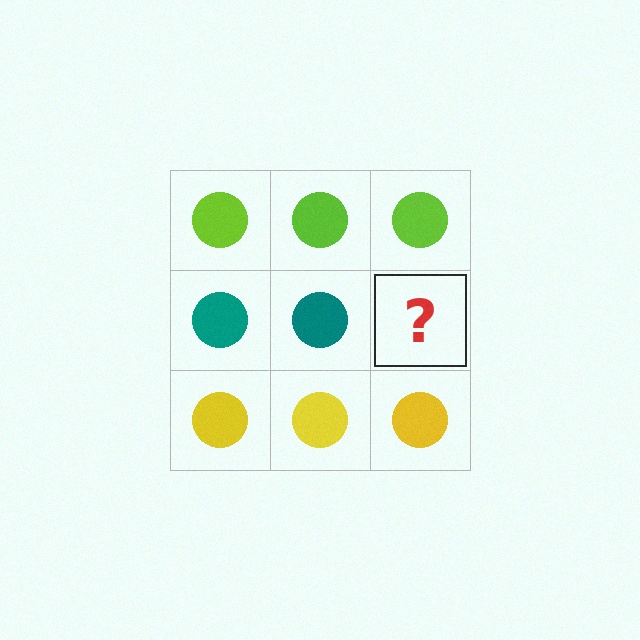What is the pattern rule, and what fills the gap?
The rule is that each row has a consistent color. The gap should be filled with a teal circle.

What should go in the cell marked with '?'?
The missing cell should contain a teal circle.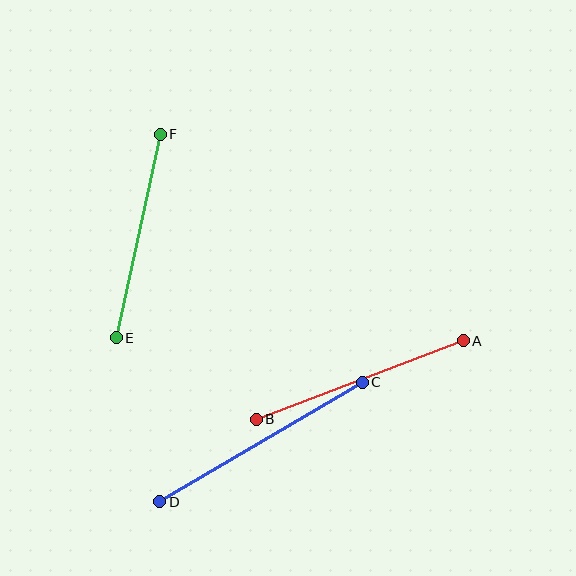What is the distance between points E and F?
The distance is approximately 208 pixels.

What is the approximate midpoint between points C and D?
The midpoint is at approximately (261, 442) pixels.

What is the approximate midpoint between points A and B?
The midpoint is at approximately (360, 380) pixels.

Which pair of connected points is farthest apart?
Points C and D are farthest apart.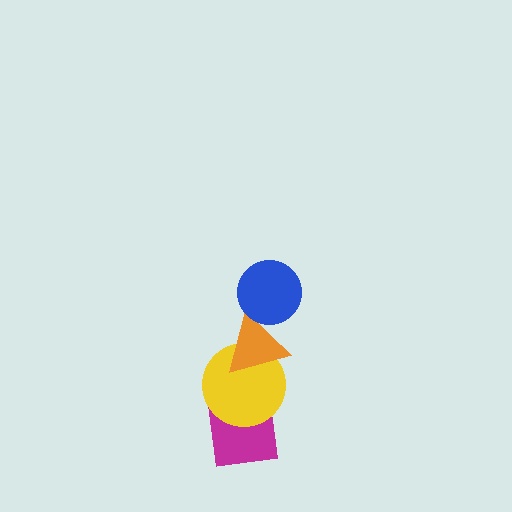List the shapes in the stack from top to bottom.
From top to bottom: the blue circle, the orange triangle, the yellow circle, the magenta square.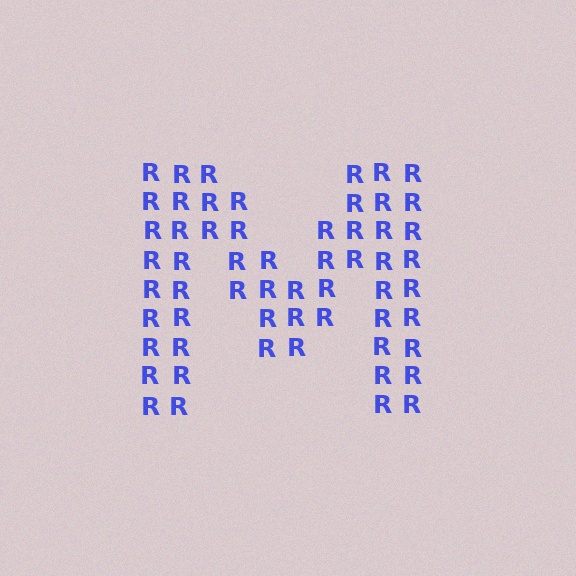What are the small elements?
The small elements are letter R's.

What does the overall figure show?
The overall figure shows the letter M.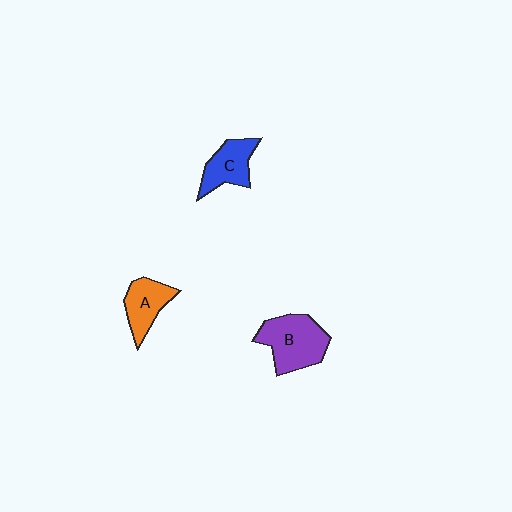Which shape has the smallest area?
Shape A (orange).